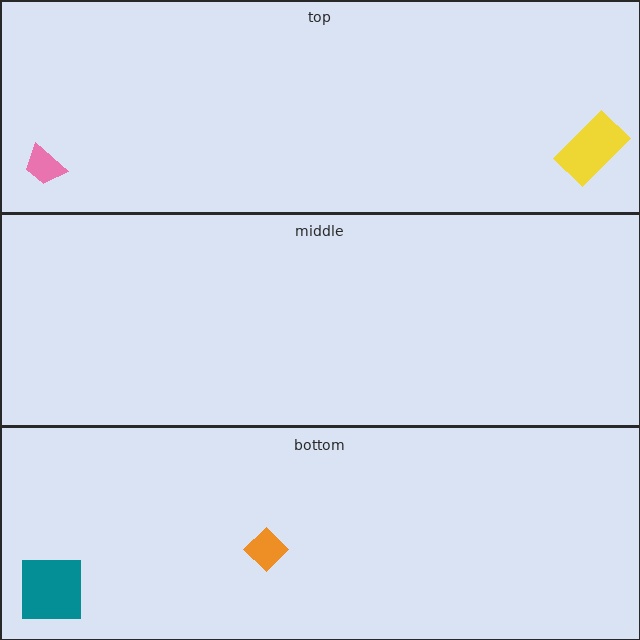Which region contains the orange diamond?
The bottom region.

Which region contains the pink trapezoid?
The top region.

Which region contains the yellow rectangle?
The top region.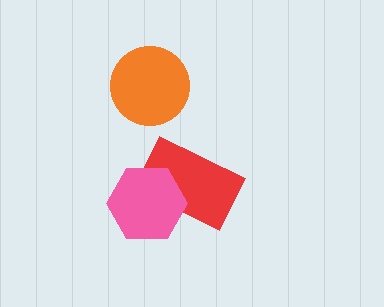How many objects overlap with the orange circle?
0 objects overlap with the orange circle.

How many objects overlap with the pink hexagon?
1 object overlaps with the pink hexagon.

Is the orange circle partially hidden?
No, no other shape covers it.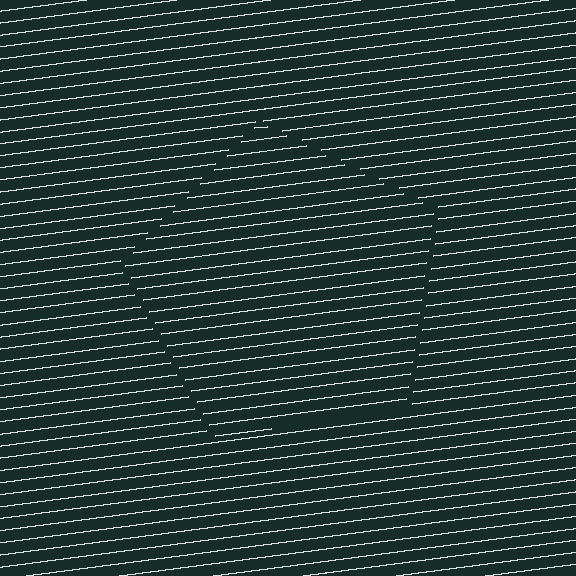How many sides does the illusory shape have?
5 sides — the line-ends trace a pentagon.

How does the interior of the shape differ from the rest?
The interior of the shape contains the same grating, shifted by half a period — the contour is defined by the phase discontinuity where line-ends from the inner and outer gratings abut.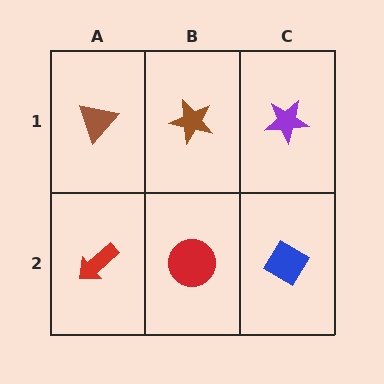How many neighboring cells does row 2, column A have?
2.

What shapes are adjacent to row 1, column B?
A red circle (row 2, column B), a brown triangle (row 1, column A), a purple star (row 1, column C).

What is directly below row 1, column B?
A red circle.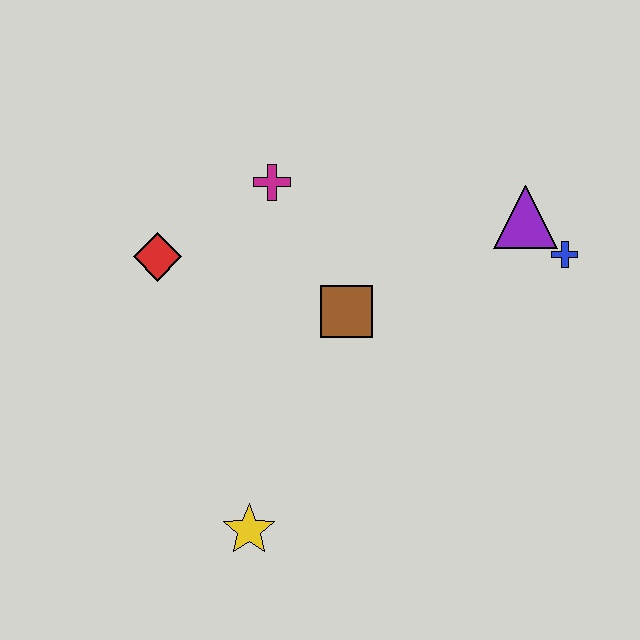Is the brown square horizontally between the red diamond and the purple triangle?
Yes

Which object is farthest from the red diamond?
The blue cross is farthest from the red diamond.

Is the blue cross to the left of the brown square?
No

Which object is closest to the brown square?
The magenta cross is closest to the brown square.